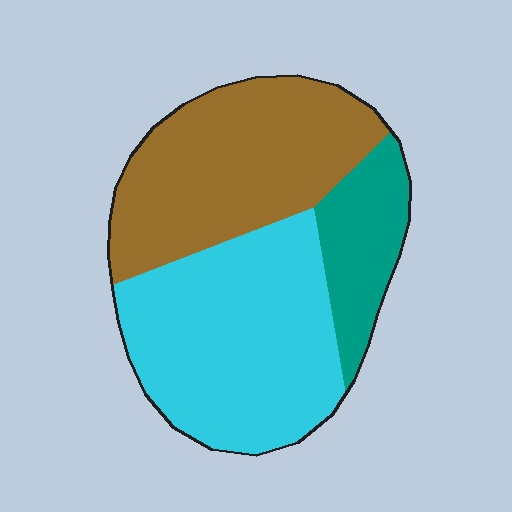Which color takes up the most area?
Cyan, at roughly 45%.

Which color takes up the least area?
Teal, at roughly 15%.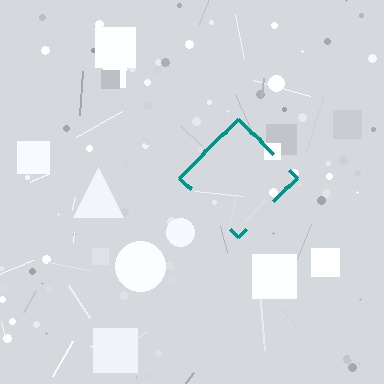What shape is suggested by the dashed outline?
The dashed outline suggests a diamond.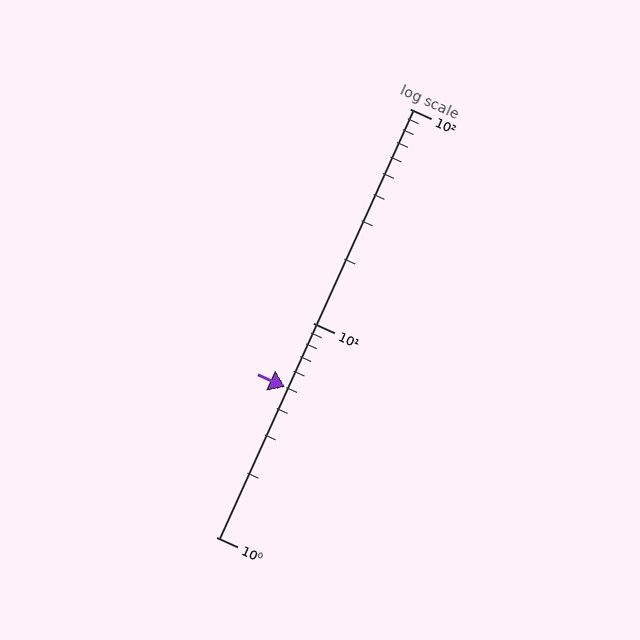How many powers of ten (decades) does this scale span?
The scale spans 2 decades, from 1 to 100.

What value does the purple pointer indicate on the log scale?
The pointer indicates approximately 5.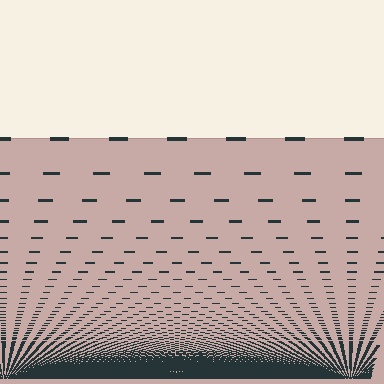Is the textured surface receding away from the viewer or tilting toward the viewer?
The surface appears to tilt toward the viewer. Texture elements get larger and sparser toward the top.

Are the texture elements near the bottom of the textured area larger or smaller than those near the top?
Smaller. The gradient is inverted — elements near the bottom are smaller and denser.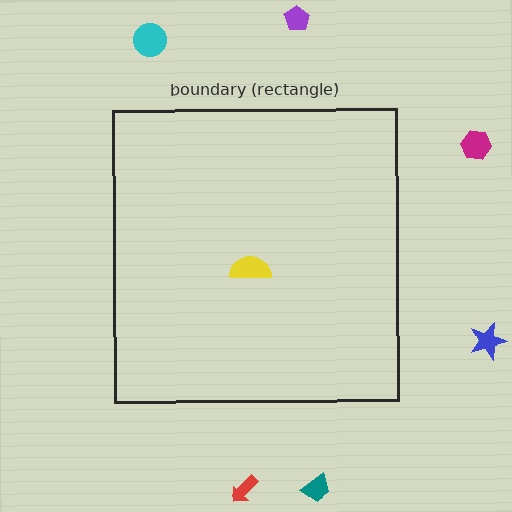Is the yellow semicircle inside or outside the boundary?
Inside.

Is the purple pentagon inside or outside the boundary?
Outside.